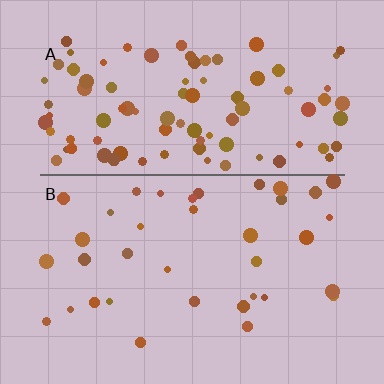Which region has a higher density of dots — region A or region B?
A (the top).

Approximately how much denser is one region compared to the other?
Approximately 2.6× — region A over region B.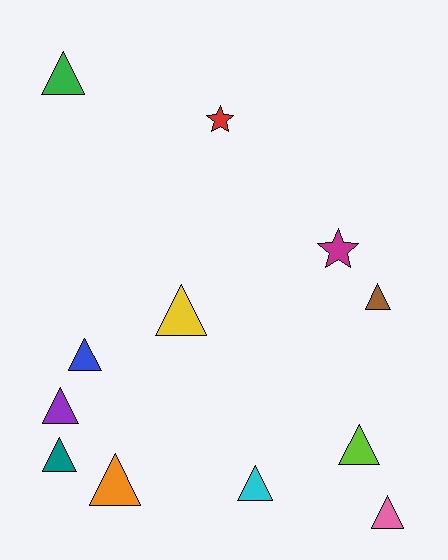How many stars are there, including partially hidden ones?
There are 2 stars.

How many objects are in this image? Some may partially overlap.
There are 12 objects.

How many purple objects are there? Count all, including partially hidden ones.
There is 1 purple object.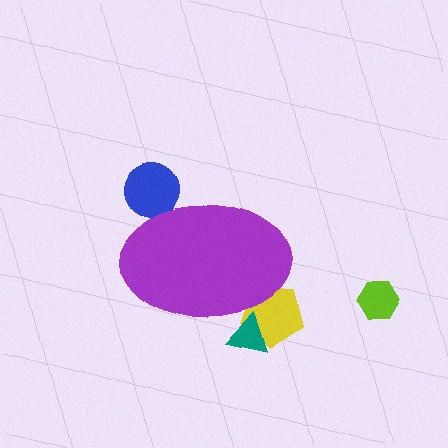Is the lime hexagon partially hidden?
No, the lime hexagon is fully visible.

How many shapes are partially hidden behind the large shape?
4 shapes are partially hidden.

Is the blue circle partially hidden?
Yes, the blue circle is partially hidden behind the purple ellipse.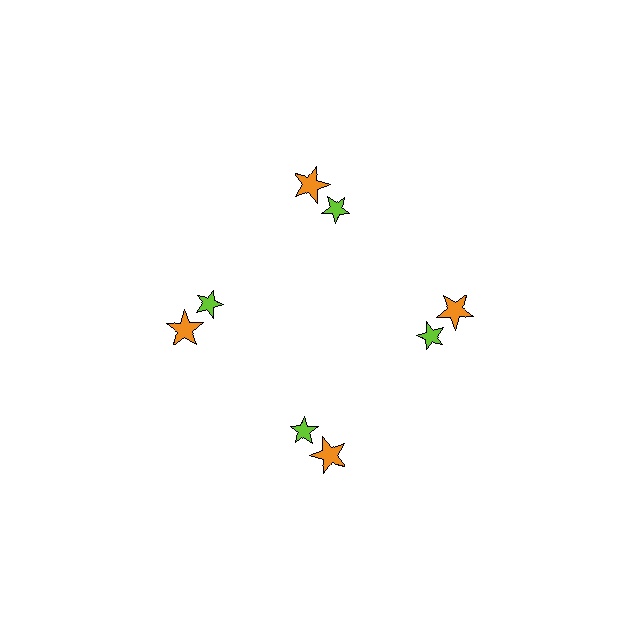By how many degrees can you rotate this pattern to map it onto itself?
The pattern maps onto itself every 90 degrees of rotation.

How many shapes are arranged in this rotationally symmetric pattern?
There are 8 shapes, arranged in 4 groups of 2.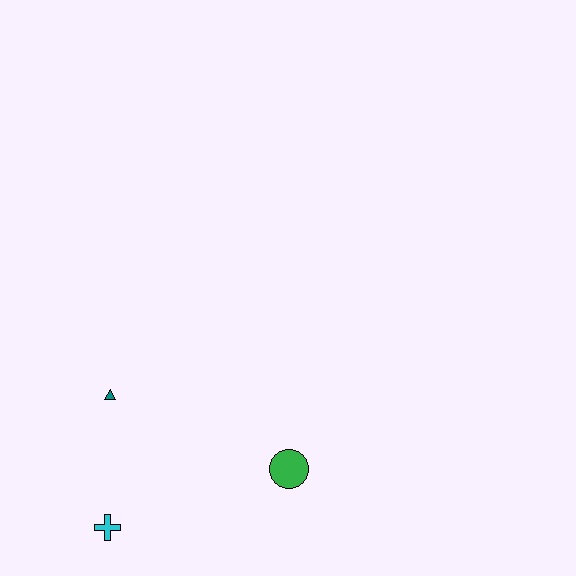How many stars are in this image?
There are no stars.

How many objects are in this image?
There are 3 objects.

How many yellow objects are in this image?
There are no yellow objects.